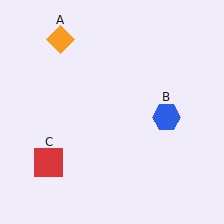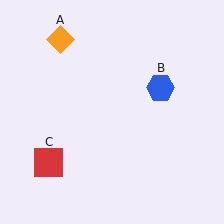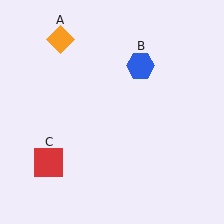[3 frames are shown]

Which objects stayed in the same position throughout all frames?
Orange diamond (object A) and red square (object C) remained stationary.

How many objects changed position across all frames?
1 object changed position: blue hexagon (object B).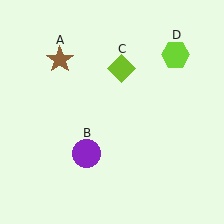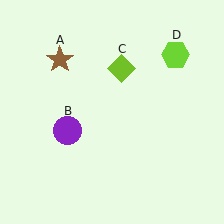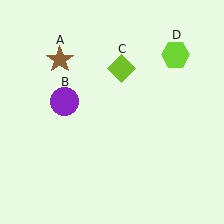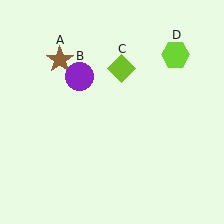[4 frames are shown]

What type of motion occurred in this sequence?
The purple circle (object B) rotated clockwise around the center of the scene.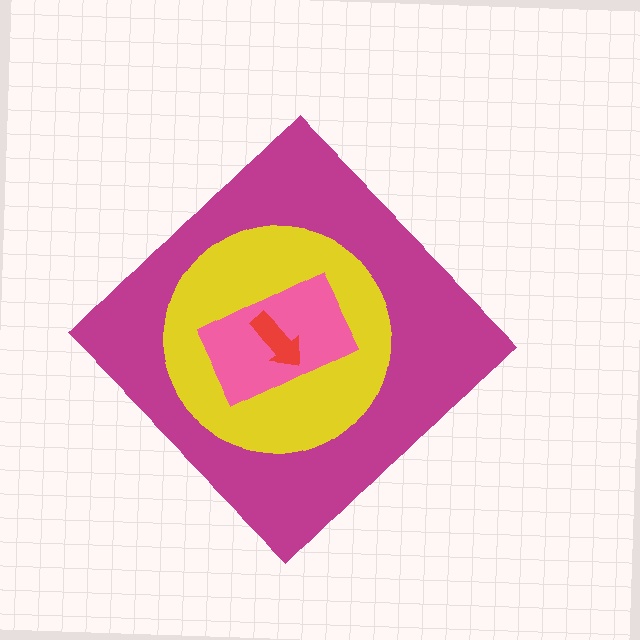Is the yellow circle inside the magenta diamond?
Yes.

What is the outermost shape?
The magenta diamond.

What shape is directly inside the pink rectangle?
The red arrow.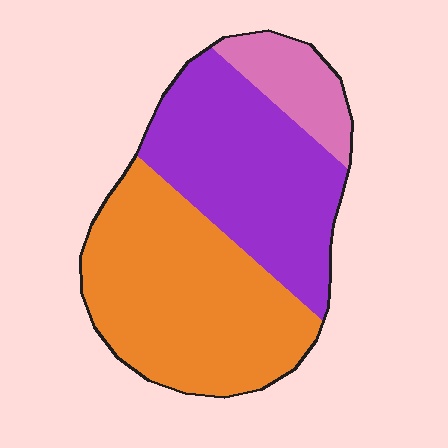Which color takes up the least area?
Pink, at roughly 10%.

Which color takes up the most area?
Orange, at roughly 50%.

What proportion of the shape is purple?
Purple covers around 40% of the shape.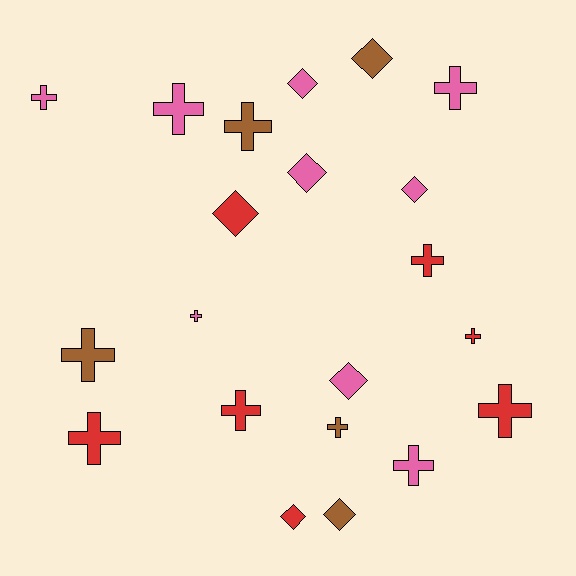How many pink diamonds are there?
There are 4 pink diamonds.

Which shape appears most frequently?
Cross, with 13 objects.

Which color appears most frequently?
Pink, with 9 objects.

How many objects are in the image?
There are 21 objects.